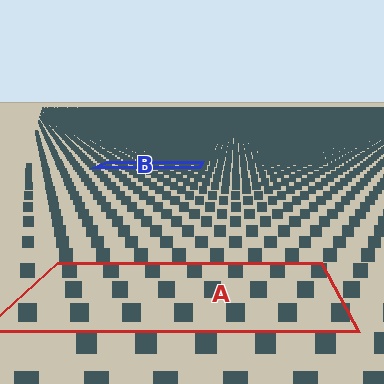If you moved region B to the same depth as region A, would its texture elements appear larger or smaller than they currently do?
They would appear larger. At a closer depth, the same texture elements are projected at a bigger on-screen size.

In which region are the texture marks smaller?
The texture marks are smaller in region B, because it is farther away.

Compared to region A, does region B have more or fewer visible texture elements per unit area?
Region B has more texture elements per unit area — they are packed more densely because it is farther away.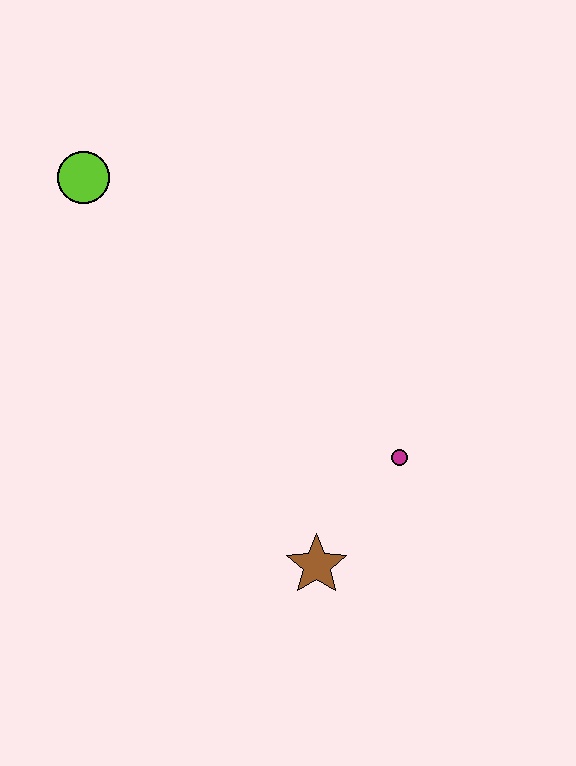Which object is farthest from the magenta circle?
The lime circle is farthest from the magenta circle.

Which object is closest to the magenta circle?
The brown star is closest to the magenta circle.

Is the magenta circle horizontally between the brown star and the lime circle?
No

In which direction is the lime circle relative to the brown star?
The lime circle is above the brown star.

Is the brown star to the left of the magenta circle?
Yes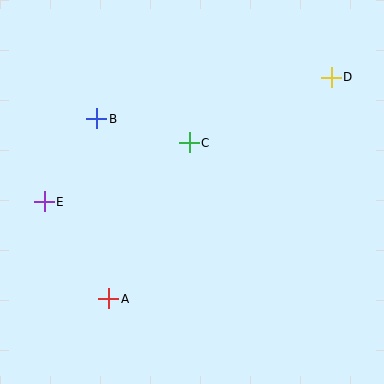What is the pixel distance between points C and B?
The distance between C and B is 96 pixels.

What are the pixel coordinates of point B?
Point B is at (97, 119).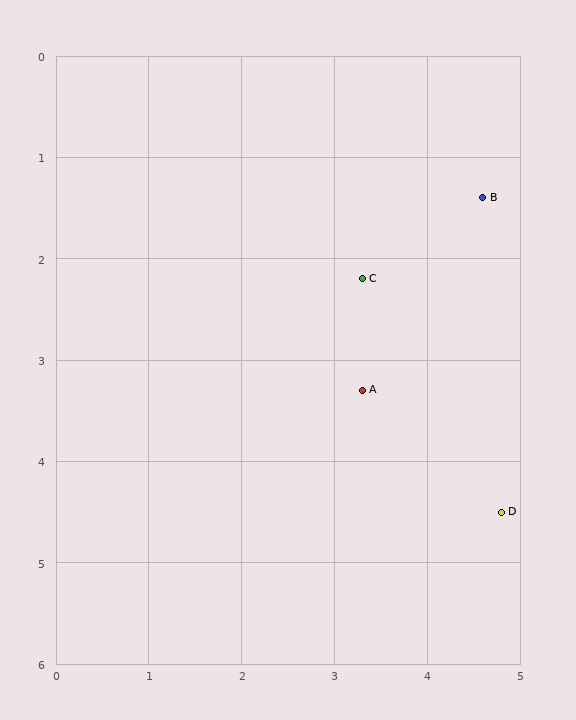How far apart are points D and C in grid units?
Points D and C are about 2.7 grid units apart.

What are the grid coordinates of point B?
Point B is at approximately (4.6, 1.4).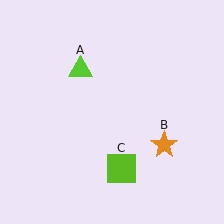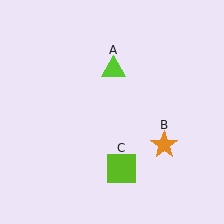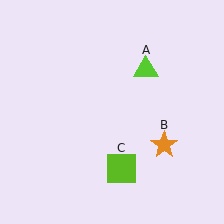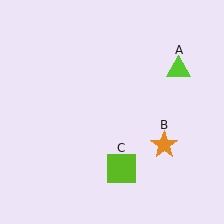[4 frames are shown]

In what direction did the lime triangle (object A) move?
The lime triangle (object A) moved right.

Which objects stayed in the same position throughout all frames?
Orange star (object B) and lime square (object C) remained stationary.